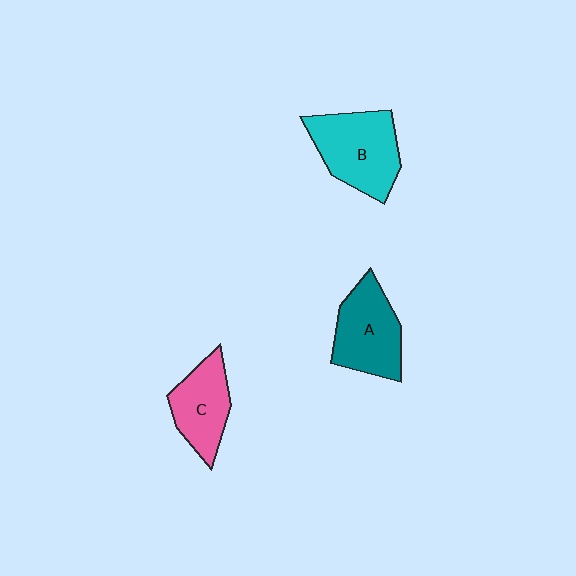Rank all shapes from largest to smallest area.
From largest to smallest: B (cyan), A (teal), C (pink).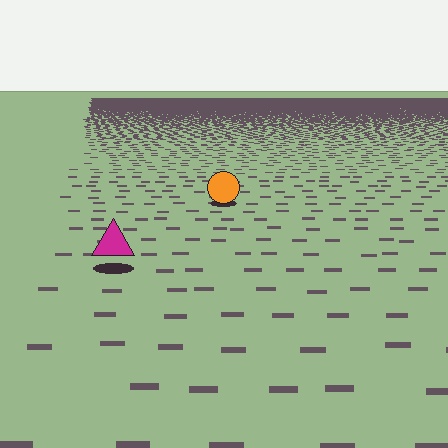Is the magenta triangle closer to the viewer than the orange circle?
Yes. The magenta triangle is closer — you can tell from the texture gradient: the ground texture is coarser near it.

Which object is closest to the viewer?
The magenta triangle is closest. The texture marks near it are larger and more spread out.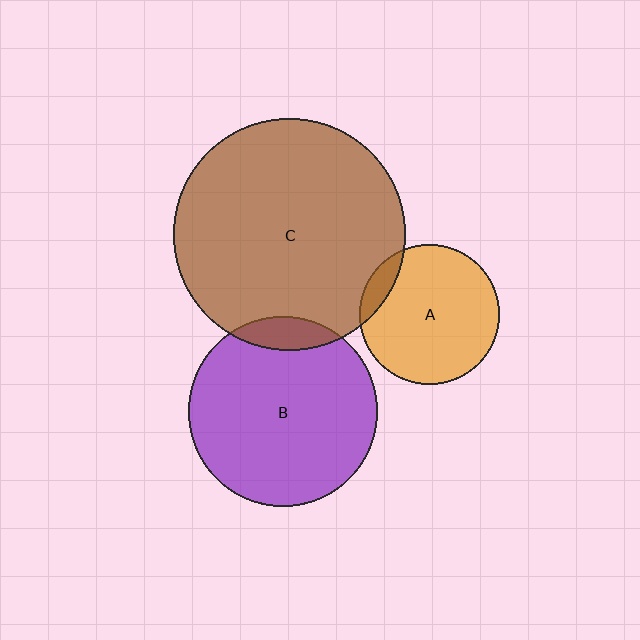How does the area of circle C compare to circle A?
Approximately 2.7 times.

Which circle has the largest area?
Circle C (brown).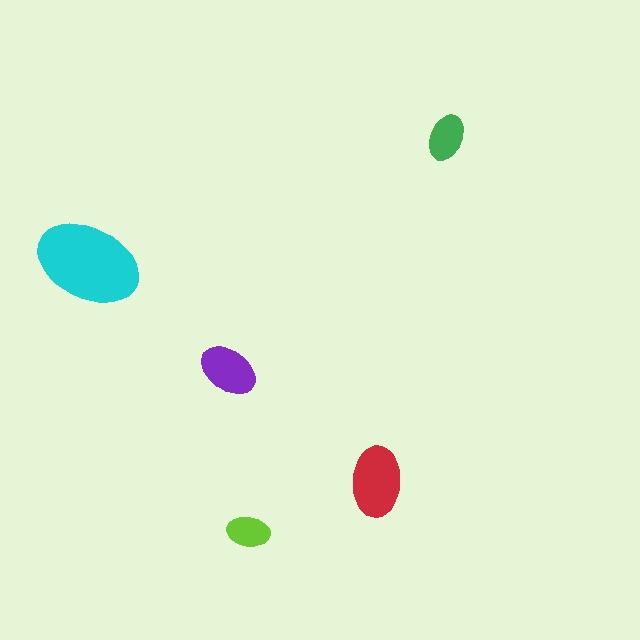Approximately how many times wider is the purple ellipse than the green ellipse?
About 1.5 times wider.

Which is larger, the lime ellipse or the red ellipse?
The red one.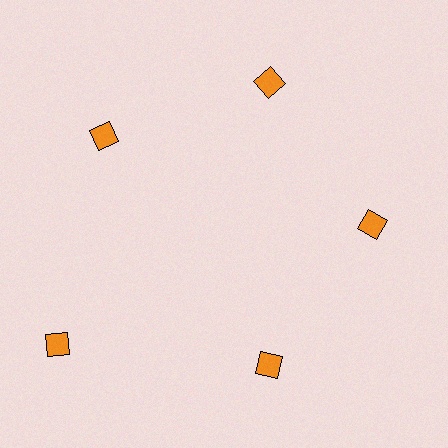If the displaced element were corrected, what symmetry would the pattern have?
It would have 5-fold rotational symmetry — the pattern would map onto itself every 72 degrees.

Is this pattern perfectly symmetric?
No. The 5 orange diamonds are arranged in a ring, but one element near the 8 o'clock position is pushed outward from the center, breaking the 5-fold rotational symmetry.